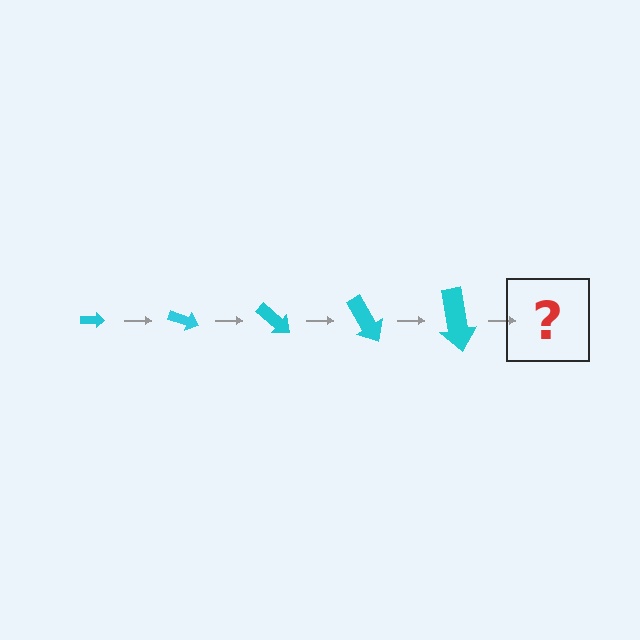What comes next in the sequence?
The next element should be an arrow, larger than the previous one and rotated 100 degrees from the start.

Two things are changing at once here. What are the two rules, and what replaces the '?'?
The two rules are that the arrow grows larger each step and it rotates 20 degrees each step. The '?' should be an arrow, larger than the previous one and rotated 100 degrees from the start.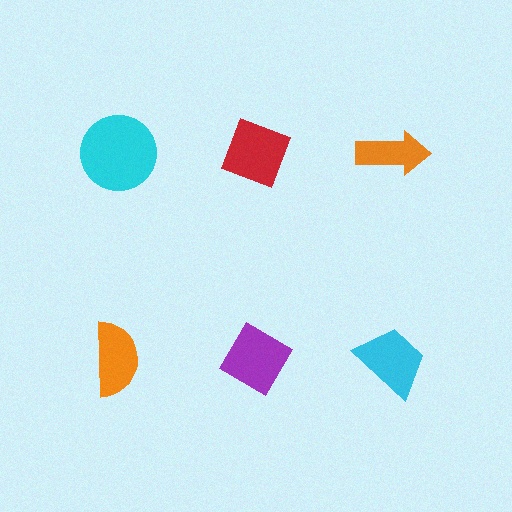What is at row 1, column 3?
An orange arrow.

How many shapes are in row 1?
3 shapes.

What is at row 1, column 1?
A cyan circle.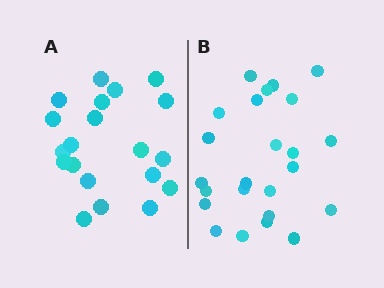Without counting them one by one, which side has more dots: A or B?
Region B (the right region) has more dots.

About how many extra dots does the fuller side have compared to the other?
Region B has about 4 more dots than region A.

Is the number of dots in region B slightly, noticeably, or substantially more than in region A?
Region B has only slightly more — the two regions are fairly close. The ratio is roughly 1.2 to 1.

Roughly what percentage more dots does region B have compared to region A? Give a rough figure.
About 20% more.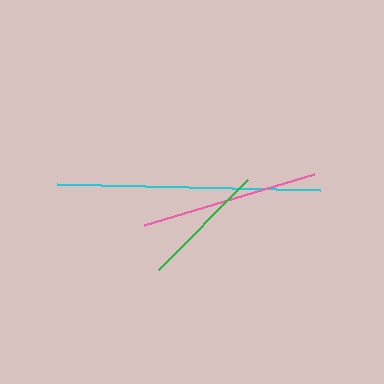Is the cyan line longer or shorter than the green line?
The cyan line is longer than the green line.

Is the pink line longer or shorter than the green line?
The pink line is longer than the green line.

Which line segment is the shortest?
The green line is the shortest at approximately 126 pixels.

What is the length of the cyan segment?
The cyan segment is approximately 263 pixels long.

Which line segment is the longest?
The cyan line is the longest at approximately 263 pixels.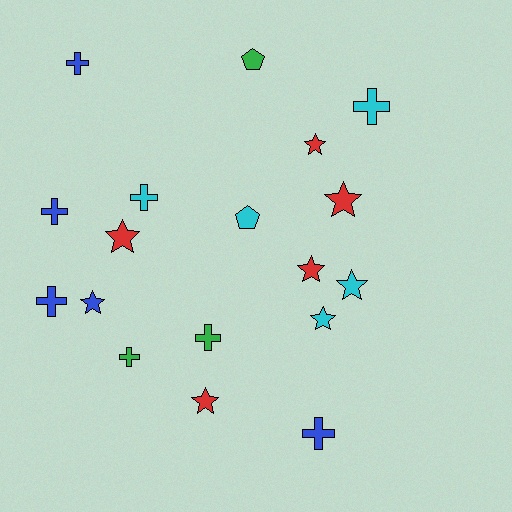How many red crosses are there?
There are no red crosses.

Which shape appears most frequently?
Star, with 8 objects.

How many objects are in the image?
There are 18 objects.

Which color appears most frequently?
Blue, with 5 objects.